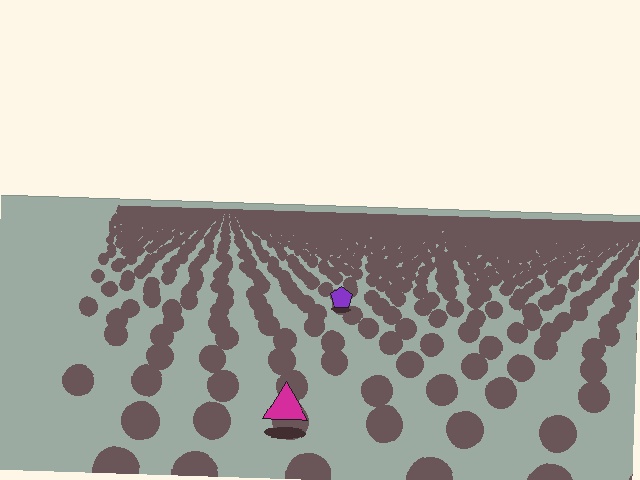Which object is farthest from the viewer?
The purple pentagon is farthest from the viewer. It appears smaller and the ground texture around it is denser.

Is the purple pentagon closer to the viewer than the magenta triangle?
No. The magenta triangle is closer — you can tell from the texture gradient: the ground texture is coarser near it.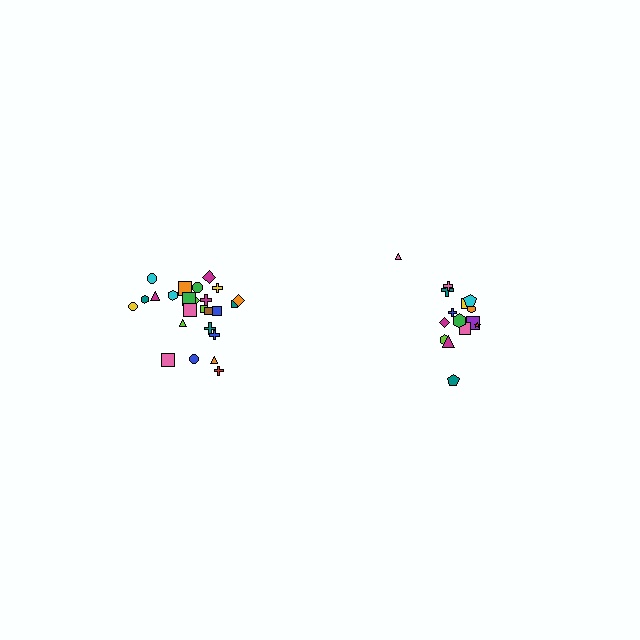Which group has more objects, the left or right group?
The left group.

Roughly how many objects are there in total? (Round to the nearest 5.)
Roughly 40 objects in total.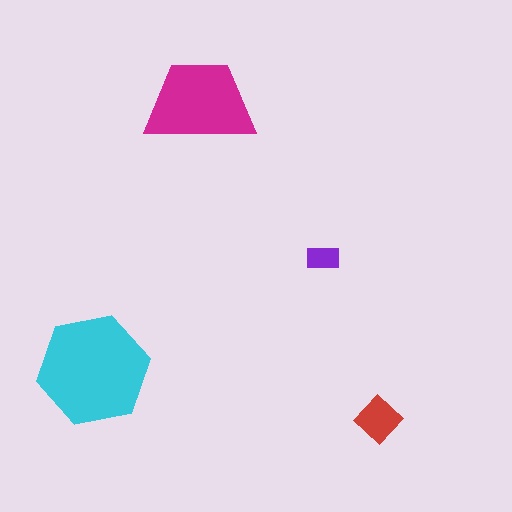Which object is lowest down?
The red diamond is bottommost.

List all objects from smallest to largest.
The purple rectangle, the red diamond, the magenta trapezoid, the cyan hexagon.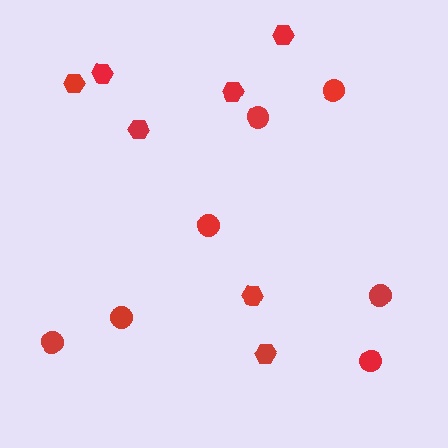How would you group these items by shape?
There are 2 groups: one group of circles (7) and one group of hexagons (7).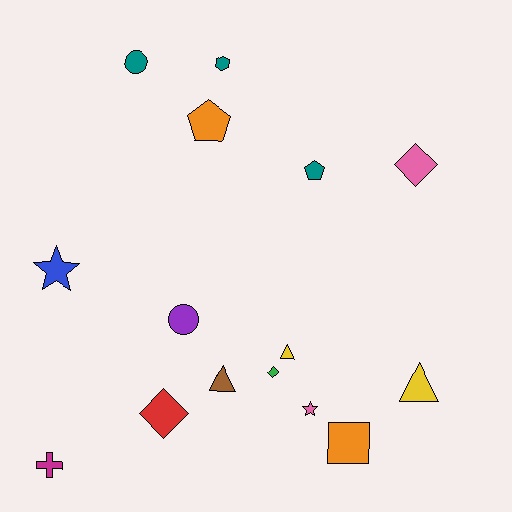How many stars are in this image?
There are 2 stars.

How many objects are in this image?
There are 15 objects.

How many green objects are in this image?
There is 1 green object.